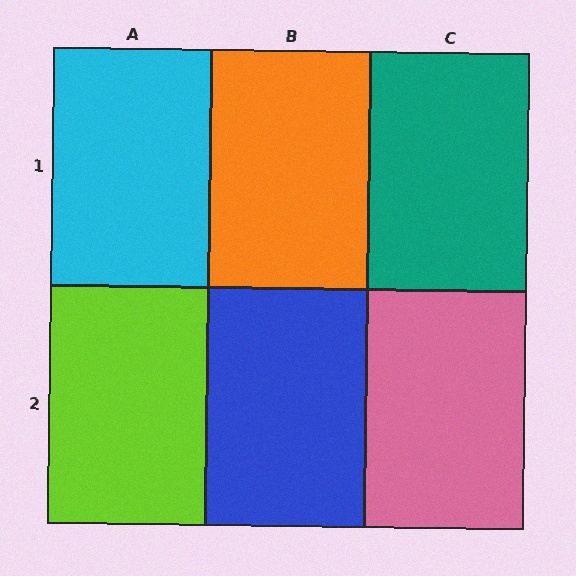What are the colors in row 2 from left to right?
Lime, blue, pink.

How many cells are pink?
1 cell is pink.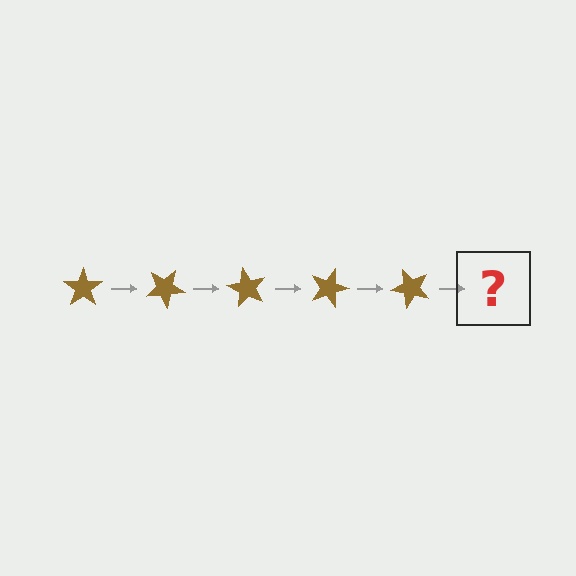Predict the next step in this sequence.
The next step is a brown star rotated 150 degrees.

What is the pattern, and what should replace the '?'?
The pattern is that the star rotates 30 degrees each step. The '?' should be a brown star rotated 150 degrees.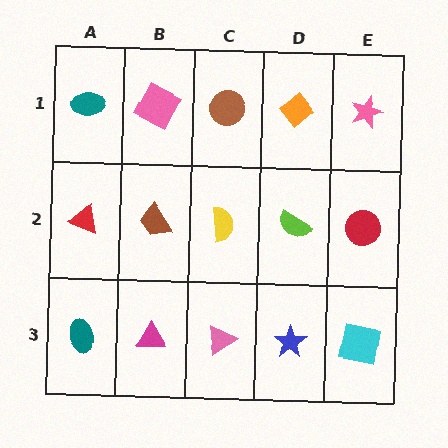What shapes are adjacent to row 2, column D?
An orange diamond (row 1, column D), a blue star (row 3, column D), a yellow semicircle (row 2, column C), a red circle (row 2, column E).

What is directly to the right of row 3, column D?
A cyan square.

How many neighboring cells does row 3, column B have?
3.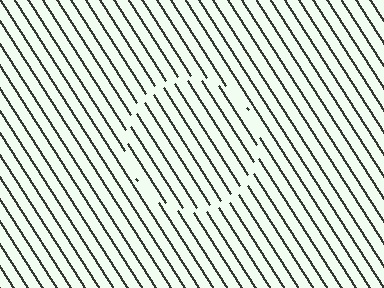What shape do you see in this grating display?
An illusory circle. The interior of the shape contains the same grating, shifted by half a period — the contour is defined by the phase discontinuity where line-ends from the inner and outer gratings abut.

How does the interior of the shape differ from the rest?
The interior of the shape contains the same grating, shifted by half a period — the contour is defined by the phase discontinuity where line-ends from the inner and outer gratings abut.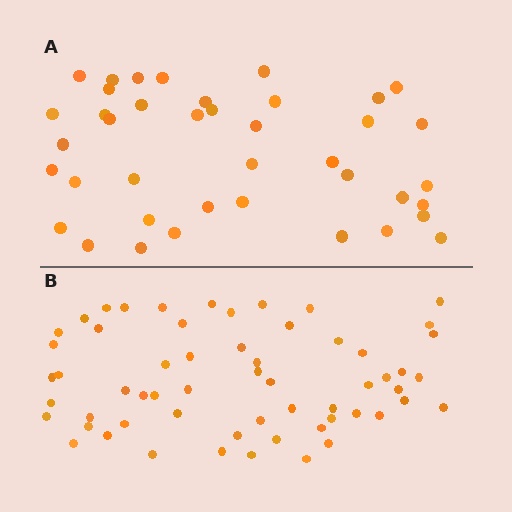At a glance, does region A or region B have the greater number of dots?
Region B (the bottom region) has more dots.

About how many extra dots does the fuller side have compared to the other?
Region B has approximately 20 more dots than region A.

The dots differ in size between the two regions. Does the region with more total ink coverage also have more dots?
No. Region A has more total ink coverage because its dots are larger, but region B actually contains more individual dots. Total area can be misleading — the number of items is what matters here.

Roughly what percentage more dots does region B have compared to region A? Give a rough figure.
About 50% more.